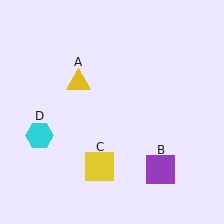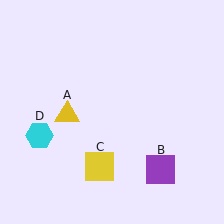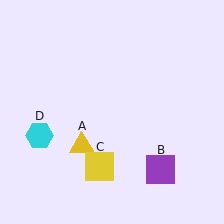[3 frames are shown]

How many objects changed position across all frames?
1 object changed position: yellow triangle (object A).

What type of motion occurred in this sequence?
The yellow triangle (object A) rotated counterclockwise around the center of the scene.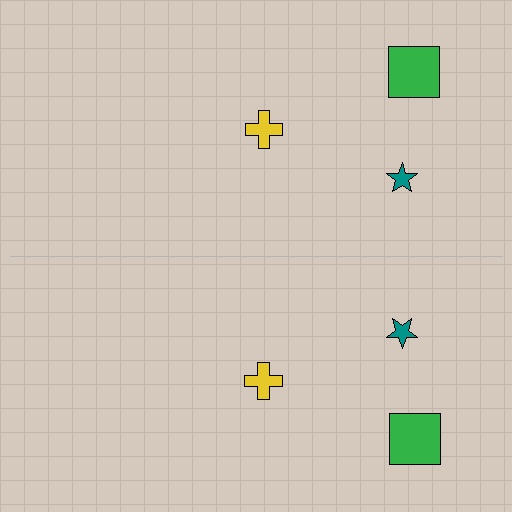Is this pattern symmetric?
Yes, this pattern has bilateral (reflection) symmetry.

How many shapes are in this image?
There are 6 shapes in this image.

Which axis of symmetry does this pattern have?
The pattern has a horizontal axis of symmetry running through the center of the image.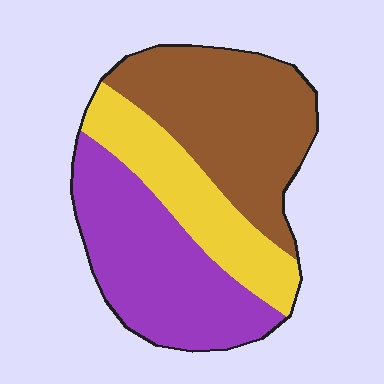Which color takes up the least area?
Yellow, at roughly 25%.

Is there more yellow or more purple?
Purple.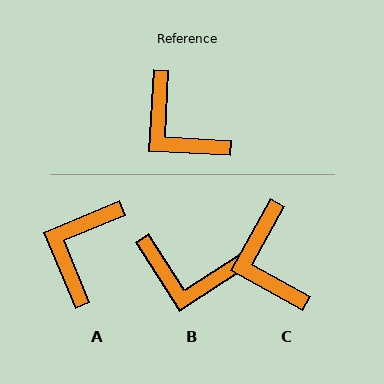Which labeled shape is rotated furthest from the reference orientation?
A, about 64 degrees away.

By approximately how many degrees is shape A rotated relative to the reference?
Approximately 64 degrees clockwise.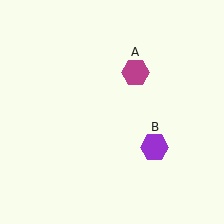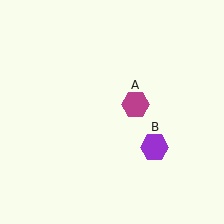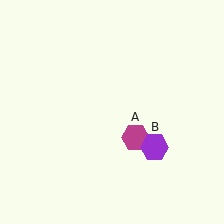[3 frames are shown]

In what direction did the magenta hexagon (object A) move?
The magenta hexagon (object A) moved down.